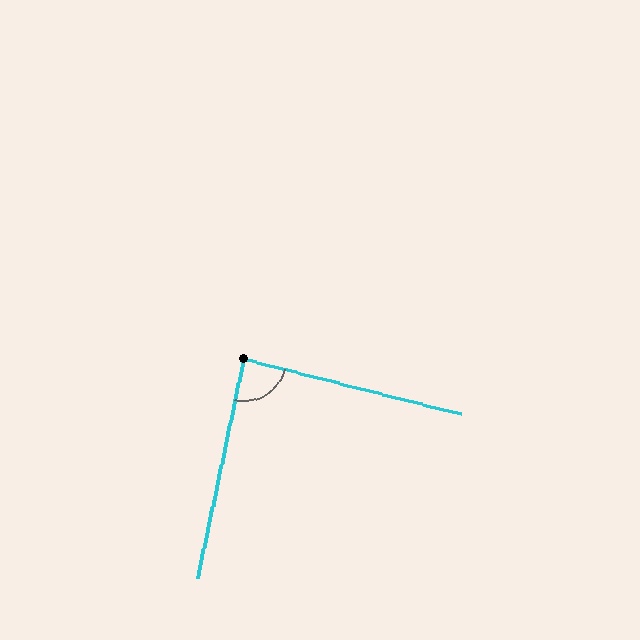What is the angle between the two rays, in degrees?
Approximately 88 degrees.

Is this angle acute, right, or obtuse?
It is approximately a right angle.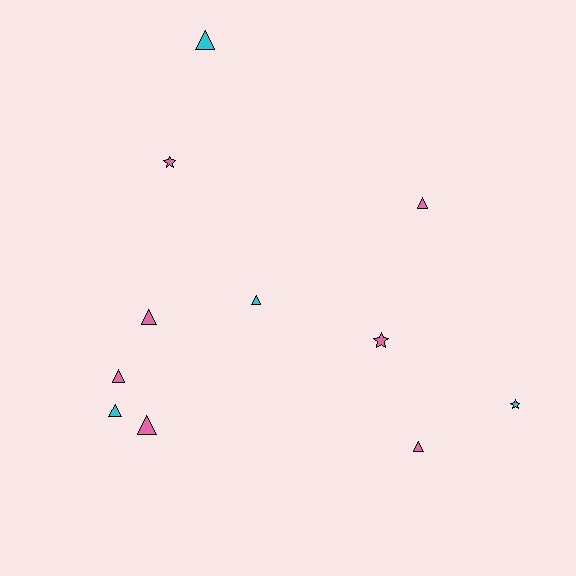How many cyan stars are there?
There is 1 cyan star.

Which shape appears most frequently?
Triangle, with 8 objects.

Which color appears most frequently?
Pink, with 7 objects.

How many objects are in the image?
There are 11 objects.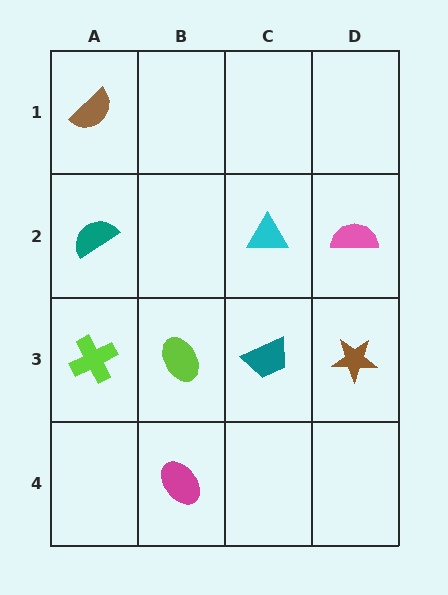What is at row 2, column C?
A cyan triangle.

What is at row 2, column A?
A teal semicircle.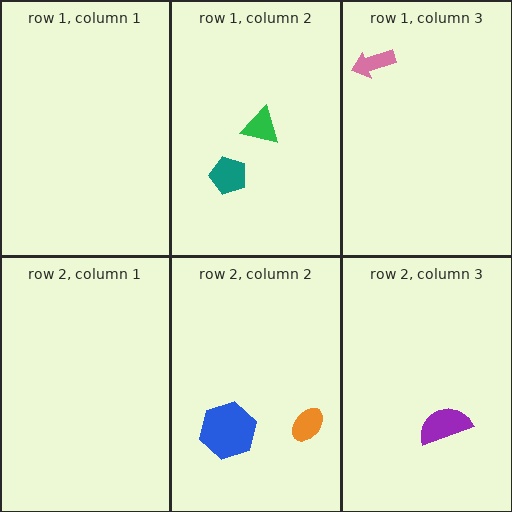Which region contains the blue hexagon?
The row 2, column 2 region.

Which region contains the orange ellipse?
The row 2, column 2 region.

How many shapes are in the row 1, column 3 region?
1.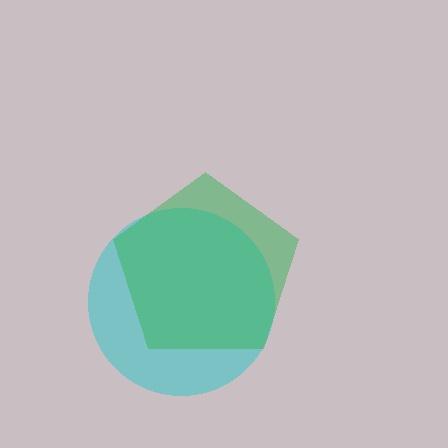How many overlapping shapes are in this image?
There are 2 overlapping shapes in the image.